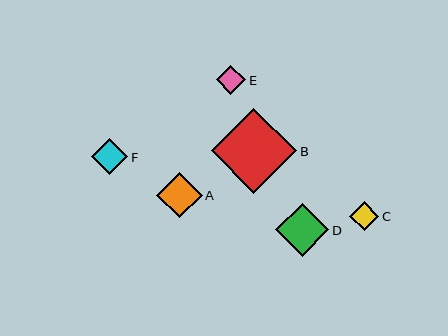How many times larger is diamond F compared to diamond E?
Diamond F is approximately 1.2 times the size of diamond E.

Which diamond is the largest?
Diamond B is the largest with a size of approximately 85 pixels.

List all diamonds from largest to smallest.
From largest to smallest: B, D, A, F, E, C.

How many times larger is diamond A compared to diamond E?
Diamond A is approximately 1.6 times the size of diamond E.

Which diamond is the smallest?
Diamond C is the smallest with a size of approximately 29 pixels.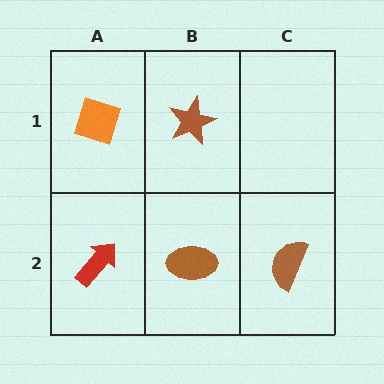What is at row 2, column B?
A brown ellipse.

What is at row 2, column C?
A brown semicircle.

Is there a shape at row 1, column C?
No, that cell is empty.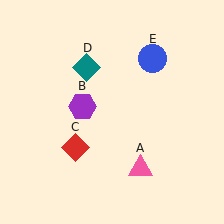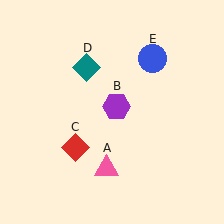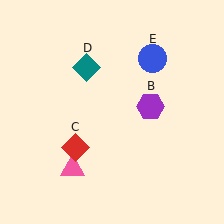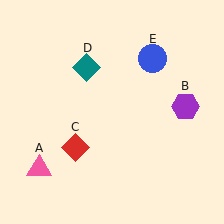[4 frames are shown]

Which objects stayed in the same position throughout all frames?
Red diamond (object C) and teal diamond (object D) and blue circle (object E) remained stationary.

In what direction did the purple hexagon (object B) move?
The purple hexagon (object B) moved right.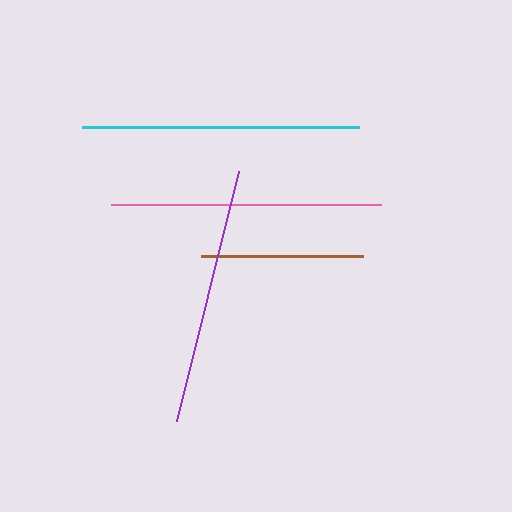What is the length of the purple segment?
The purple segment is approximately 258 pixels long.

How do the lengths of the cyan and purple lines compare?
The cyan and purple lines are approximately the same length.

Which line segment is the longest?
The cyan line is the longest at approximately 278 pixels.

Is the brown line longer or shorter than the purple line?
The purple line is longer than the brown line.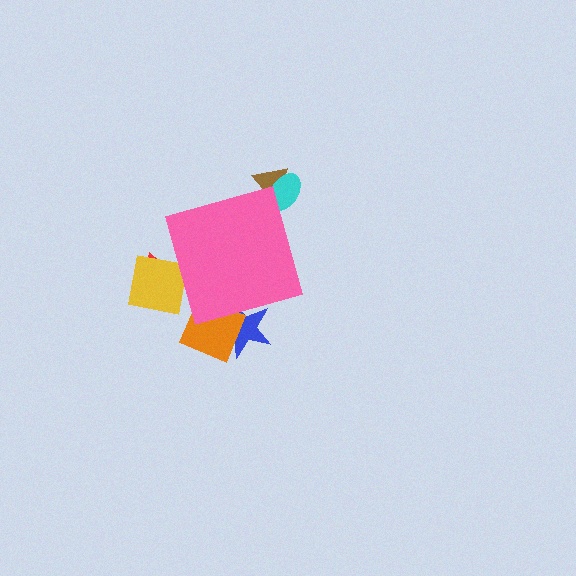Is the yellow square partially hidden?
Yes, the yellow square is partially hidden behind the pink diamond.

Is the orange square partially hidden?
Yes, the orange square is partially hidden behind the pink diamond.